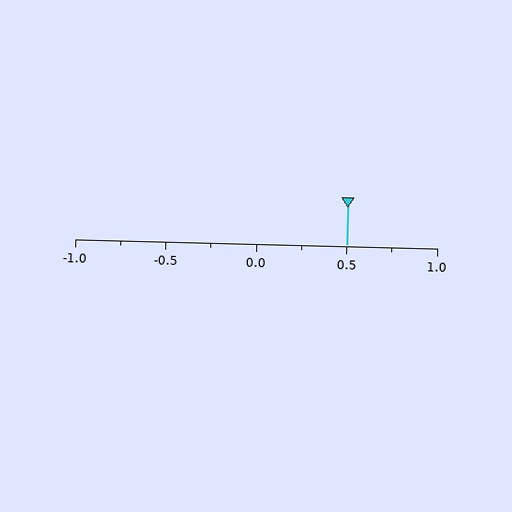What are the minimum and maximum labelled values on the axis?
The axis runs from -1.0 to 1.0.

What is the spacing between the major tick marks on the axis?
The major ticks are spaced 0.5 apart.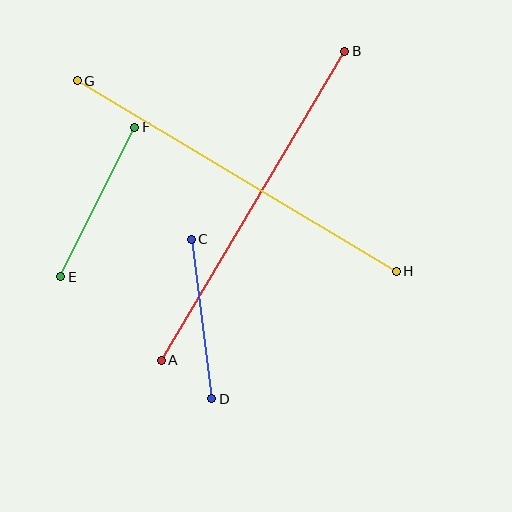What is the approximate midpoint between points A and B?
The midpoint is at approximately (253, 206) pixels.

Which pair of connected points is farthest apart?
Points G and H are farthest apart.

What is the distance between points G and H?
The distance is approximately 372 pixels.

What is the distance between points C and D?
The distance is approximately 161 pixels.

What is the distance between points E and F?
The distance is approximately 167 pixels.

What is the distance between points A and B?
The distance is approximately 360 pixels.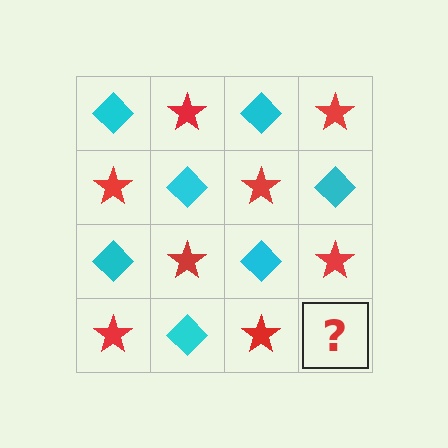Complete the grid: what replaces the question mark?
The question mark should be replaced with a cyan diamond.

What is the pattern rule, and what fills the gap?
The rule is that it alternates cyan diamond and red star in a checkerboard pattern. The gap should be filled with a cyan diamond.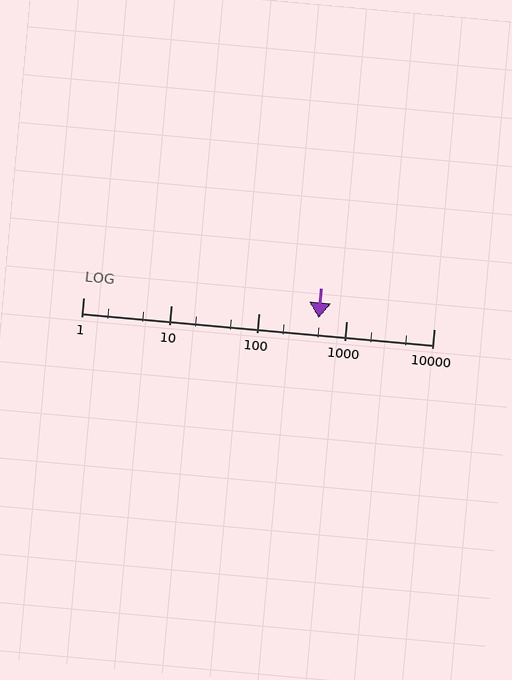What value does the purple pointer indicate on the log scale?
The pointer indicates approximately 490.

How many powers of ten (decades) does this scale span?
The scale spans 4 decades, from 1 to 10000.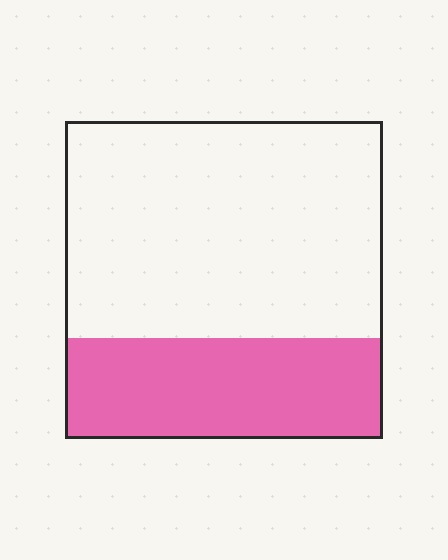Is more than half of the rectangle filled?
No.